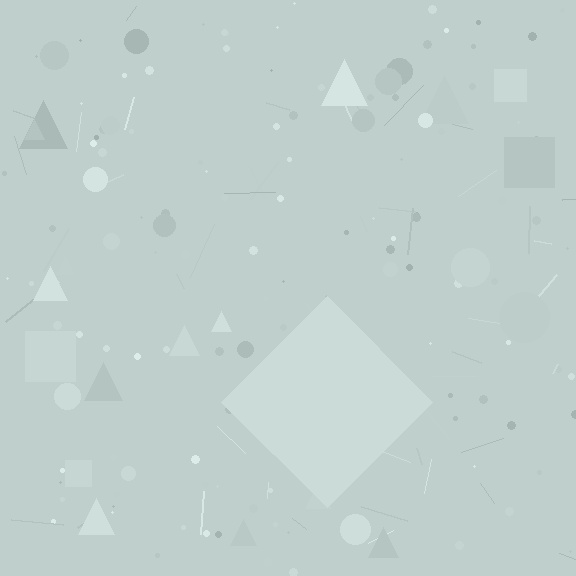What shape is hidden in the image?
A diamond is hidden in the image.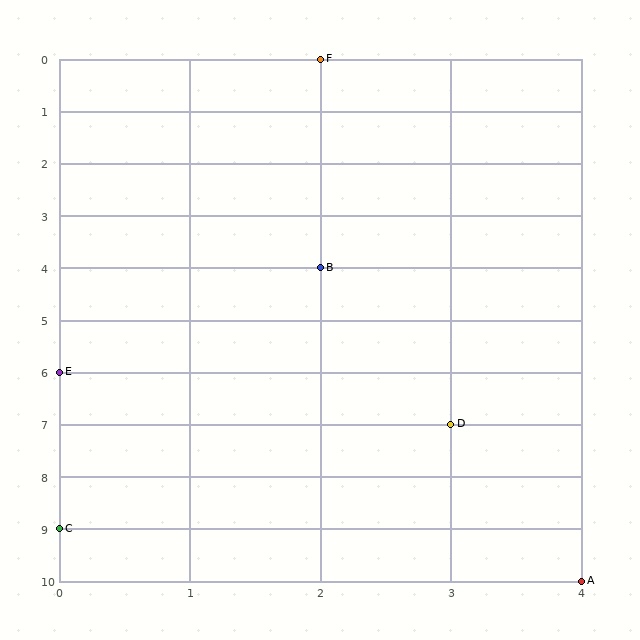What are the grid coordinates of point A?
Point A is at grid coordinates (4, 10).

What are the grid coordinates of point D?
Point D is at grid coordinates (3, 7).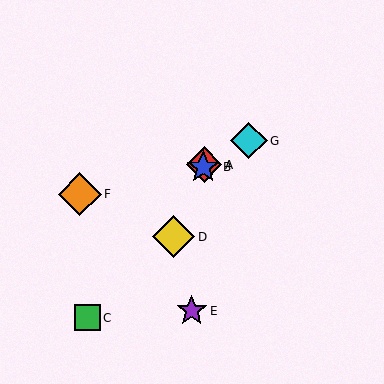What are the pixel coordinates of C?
Object C is at (87, 318).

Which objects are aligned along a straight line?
Objects A, B, D are aligned along a straight line.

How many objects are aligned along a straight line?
3 objects (A, B, D) are aligned along a straight line.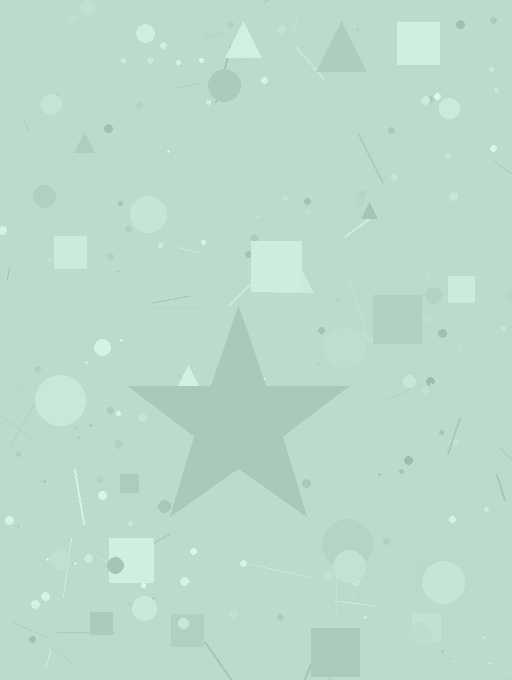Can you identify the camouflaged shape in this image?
The camouflaged shape is a star.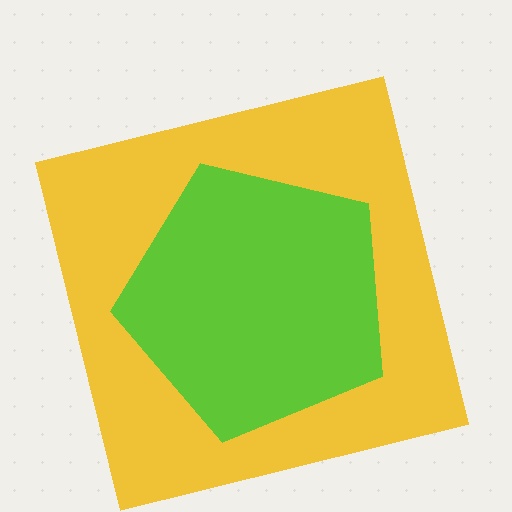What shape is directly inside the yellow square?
The lime pentagon.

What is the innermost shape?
The lime pentagon.